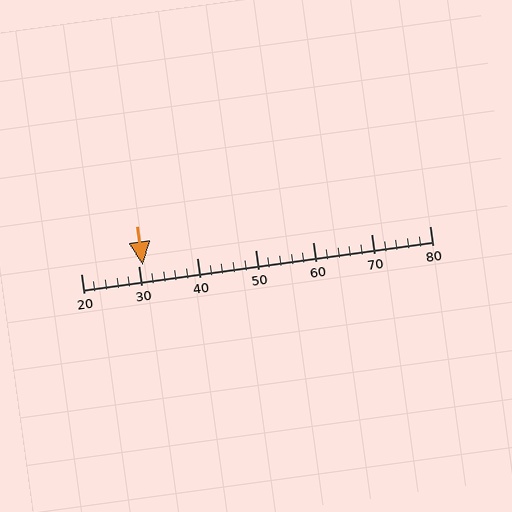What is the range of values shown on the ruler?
The ruler shows values from 20 to 80.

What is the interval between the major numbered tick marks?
The major tick marks are spaced 10 units apart.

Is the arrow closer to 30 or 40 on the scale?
The arrow is closer to 30.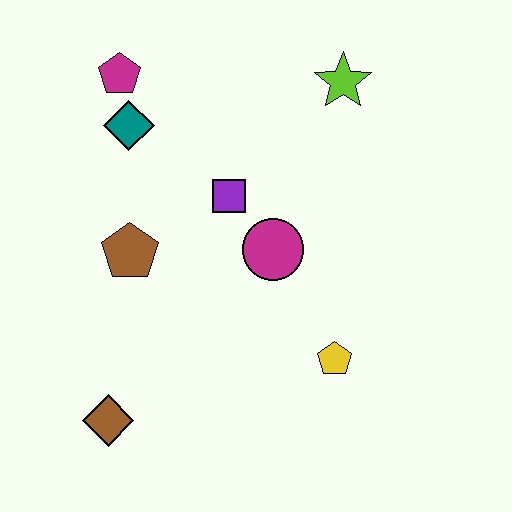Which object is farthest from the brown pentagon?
The lime star is farthest from the brown pentagon.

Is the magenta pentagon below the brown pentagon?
No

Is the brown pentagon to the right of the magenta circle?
No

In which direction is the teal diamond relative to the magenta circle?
The teal diamond is to the left of the magenta circle.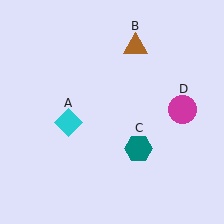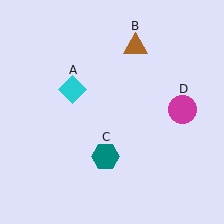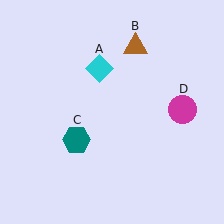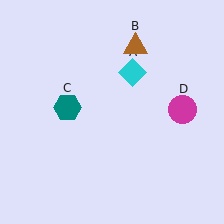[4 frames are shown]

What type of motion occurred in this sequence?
The cyan diamond (object A), teal hexagon (object C) rotated clockwise around the center of the scene.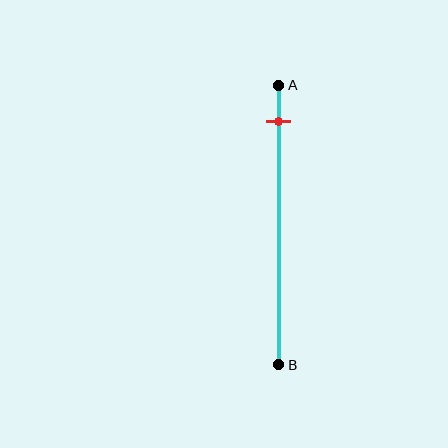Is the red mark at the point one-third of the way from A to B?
No, the mark is at about 15% from A, not at the 33% one-third point.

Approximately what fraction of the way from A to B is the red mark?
The red mark is approximately 15% of the way from A to B.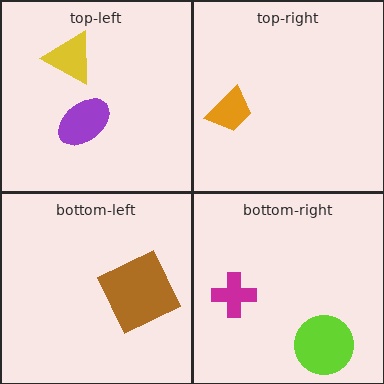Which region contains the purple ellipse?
The top-left region.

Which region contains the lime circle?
The bottom-right region.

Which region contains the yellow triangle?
The top-left region.